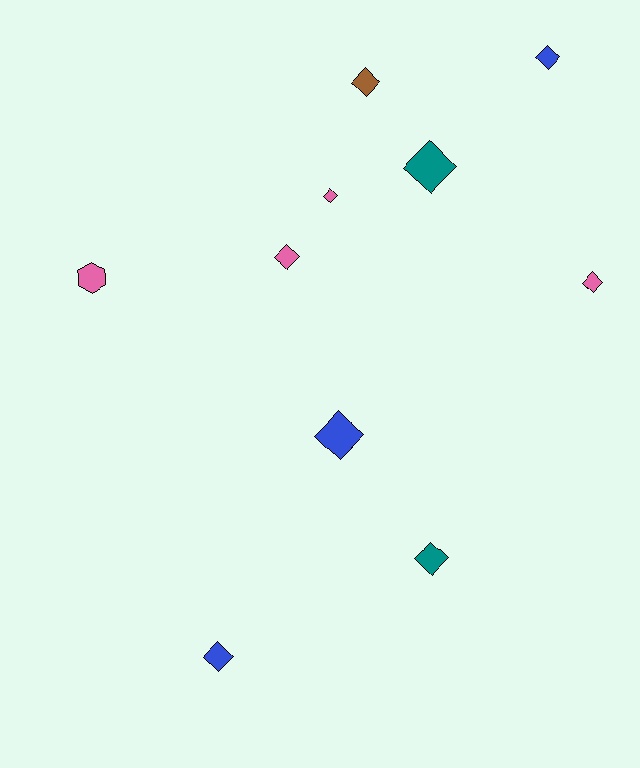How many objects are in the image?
There are 10 objects.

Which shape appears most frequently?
Diamond, with 9 objects.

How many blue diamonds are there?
There are 3 blue diamonds.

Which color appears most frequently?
Pink, with 4 objects.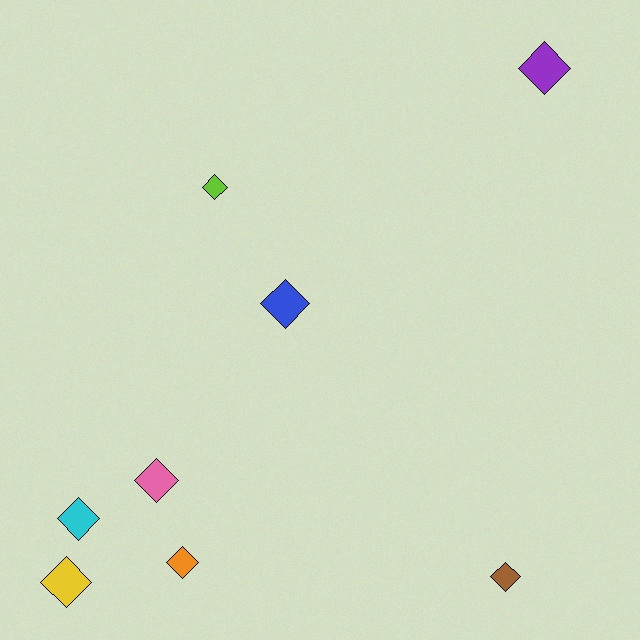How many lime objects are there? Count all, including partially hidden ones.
There is 1 lime object.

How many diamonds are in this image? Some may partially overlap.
There are 8 diamonds.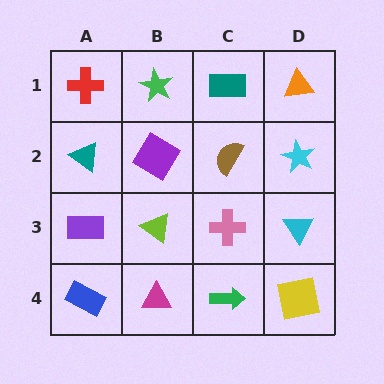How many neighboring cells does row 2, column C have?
4.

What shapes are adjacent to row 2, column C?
A teal rectangle (row 1, column C), a pink cross (row 3, column C), a purple diamond (row 2, column B), a cyan star (row 2, column D).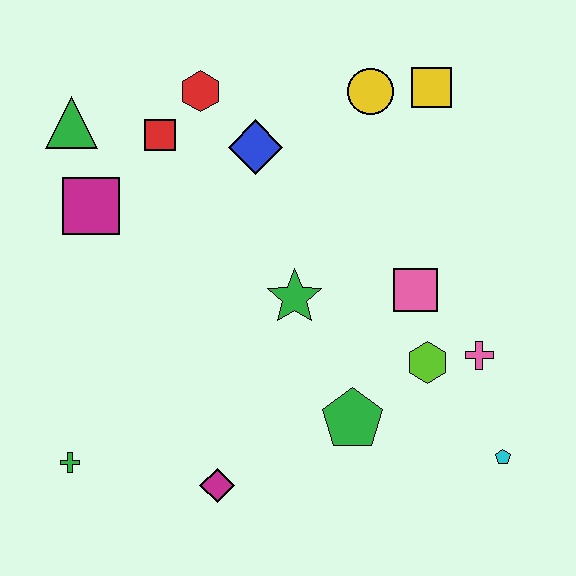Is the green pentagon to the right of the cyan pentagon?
No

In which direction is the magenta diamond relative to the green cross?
The magenta diamond is to the right of the green cross.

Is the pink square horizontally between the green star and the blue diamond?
No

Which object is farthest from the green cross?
The yellow square is farthest from the green cross.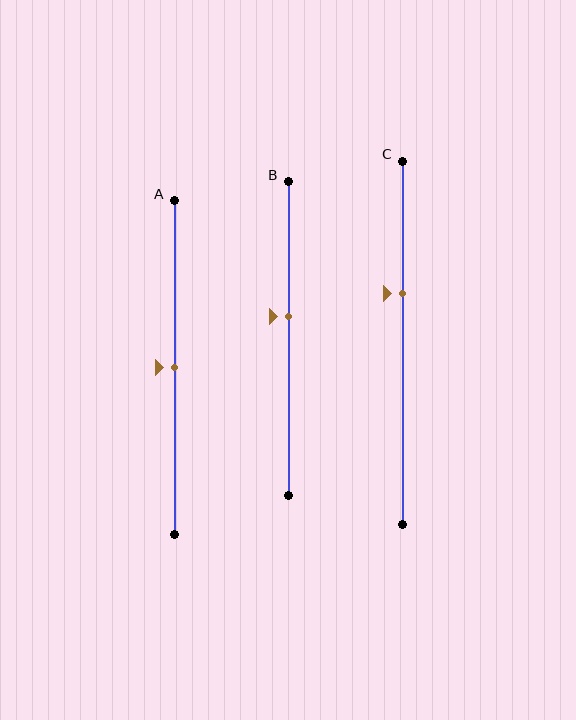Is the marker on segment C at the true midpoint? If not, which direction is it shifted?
No, the marker on segment C is shifted upward by about 14% of the segment length.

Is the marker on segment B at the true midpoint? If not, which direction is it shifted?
No, the marker on segment B is shifted upward by about 7% of the segment length.